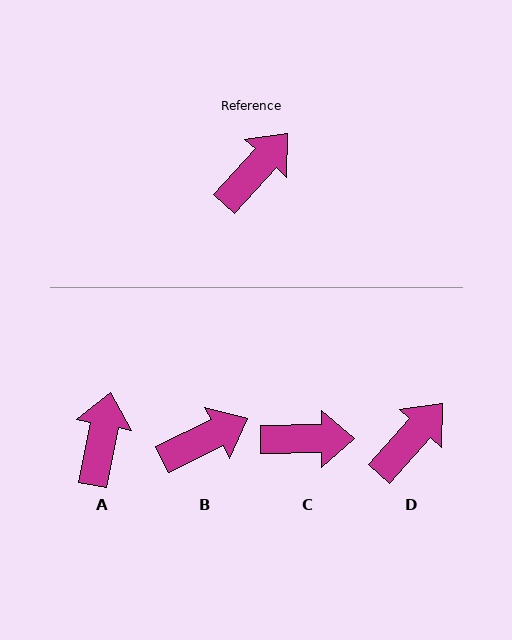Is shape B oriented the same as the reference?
No, it is off by about 22 degrees.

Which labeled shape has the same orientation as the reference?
D.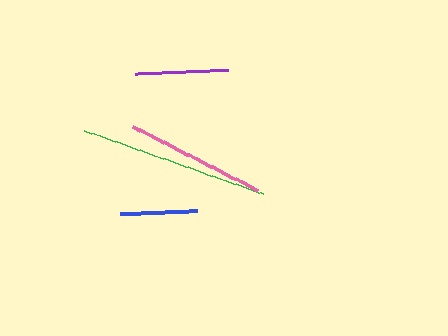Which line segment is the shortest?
The blue line is the shortest at approximately 77 pixels.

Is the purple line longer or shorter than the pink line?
The pink line is longer than the purple line.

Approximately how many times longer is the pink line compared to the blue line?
The pink line is approximately 1.8 times the length of the blue line.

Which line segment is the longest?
The green line is the longest at approximately 190 pixels.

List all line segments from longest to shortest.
From longest to shortest: green, pink, purple, blue.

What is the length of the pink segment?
The pink segment is approximately 141 pixels long.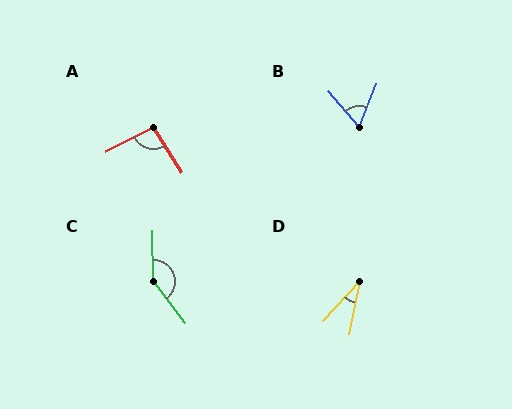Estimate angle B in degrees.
Approximately 63 degrees.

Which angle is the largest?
C, at approximately 142 degrees.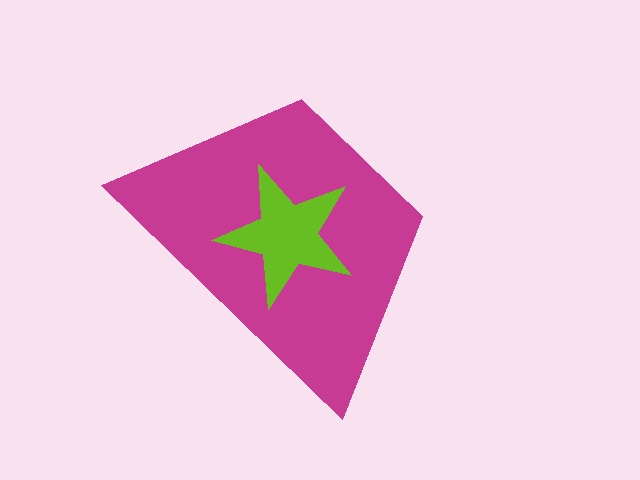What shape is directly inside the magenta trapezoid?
The lime star.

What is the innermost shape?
The lime star.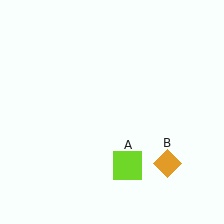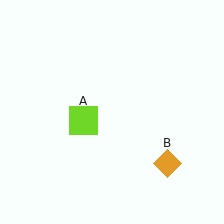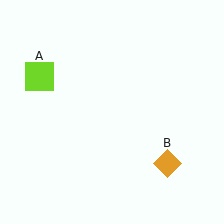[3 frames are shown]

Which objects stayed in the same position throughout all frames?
Orange diamond (object B) remained stationary.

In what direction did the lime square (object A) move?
The lime square (object A) moved up and to the left.